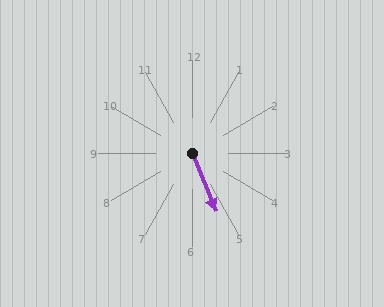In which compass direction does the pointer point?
South.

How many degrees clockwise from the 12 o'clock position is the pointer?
Approximately 158 degrees.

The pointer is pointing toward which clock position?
Roughly 5 o'clock.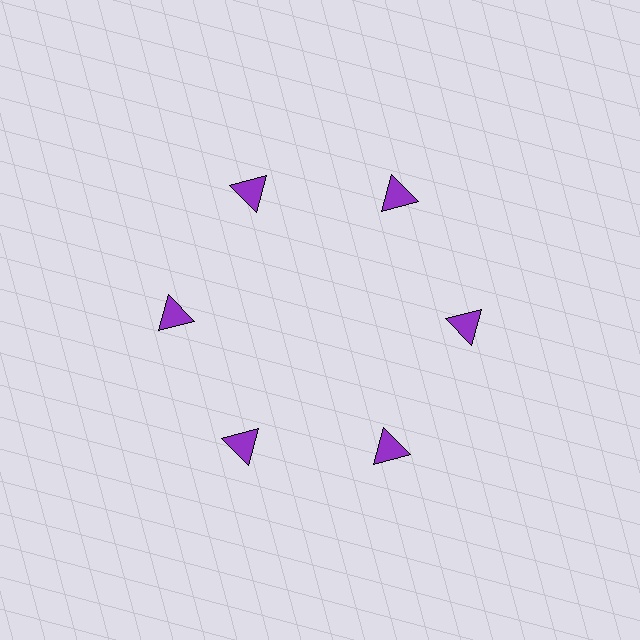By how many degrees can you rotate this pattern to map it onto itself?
The pattern maps onto itself every 60 degrees of rotation.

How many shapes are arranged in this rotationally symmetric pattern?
There are 6 shapes, arranged in 6 groups of 1.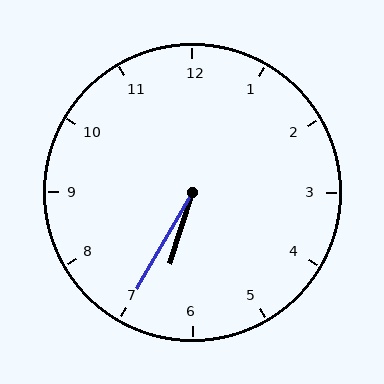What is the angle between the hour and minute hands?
Approximately 12 degrees.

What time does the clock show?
6:35.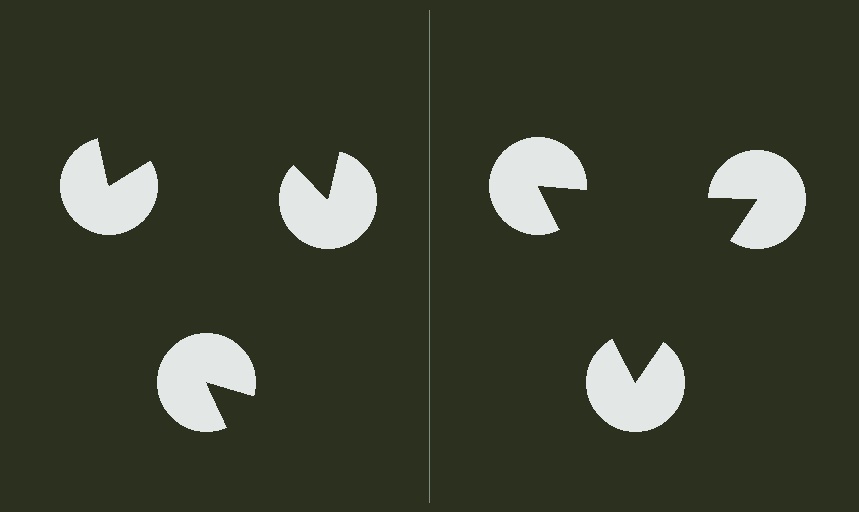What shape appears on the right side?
An illusory triangle.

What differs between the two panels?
The pac-man discs are positioned identically on both sides; only the wedge orientations differ. On the right they align to a triangle; on the left they are misaligned.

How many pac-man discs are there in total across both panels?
6 — 3 on each side.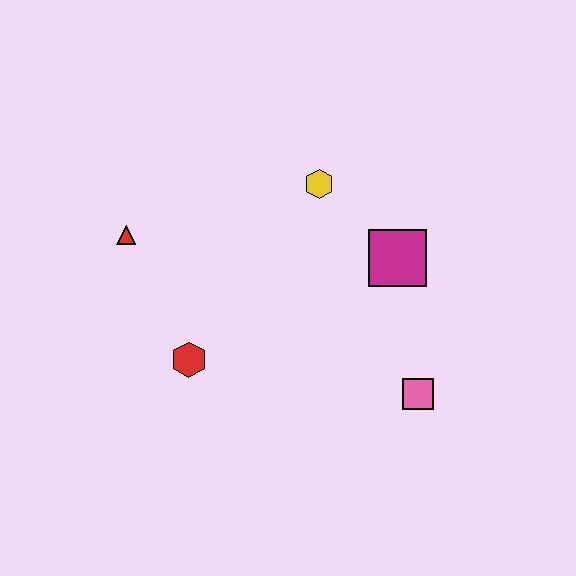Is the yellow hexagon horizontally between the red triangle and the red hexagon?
No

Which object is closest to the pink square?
The magenta square is closest to the pink square.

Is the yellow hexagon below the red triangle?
No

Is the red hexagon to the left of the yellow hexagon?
Yes